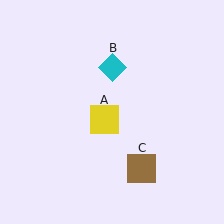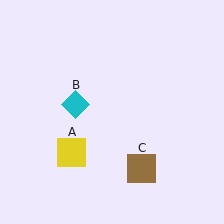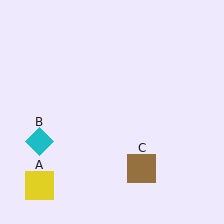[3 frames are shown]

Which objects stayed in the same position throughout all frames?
Brown square (object C) remained stationary.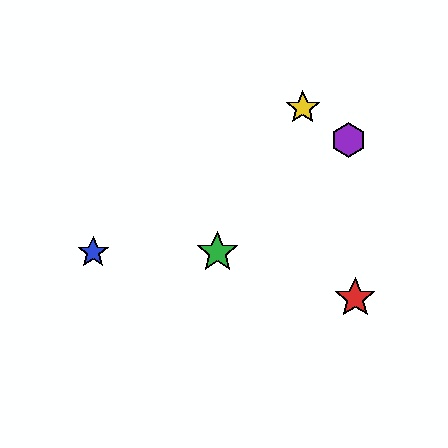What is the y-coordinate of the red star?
The red star is at y≈298.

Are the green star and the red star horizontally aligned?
No, the green star is at y≈252 and the red star is at y≈298.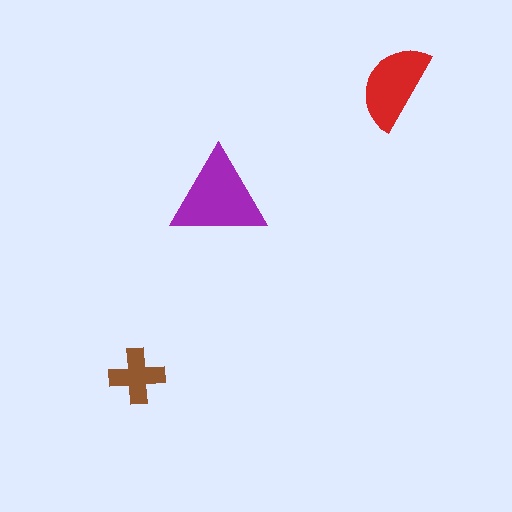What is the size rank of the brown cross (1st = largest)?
3rd.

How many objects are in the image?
There are 3 objects in the image.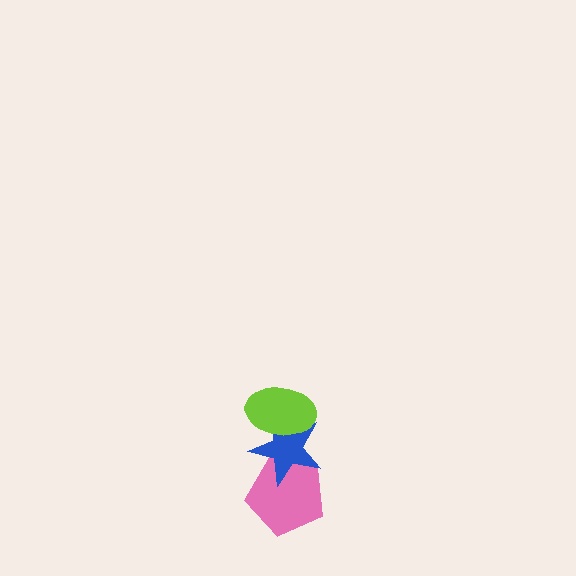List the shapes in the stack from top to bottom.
From top to bottom: the lime ellipse, the blue star, the pink pentagon.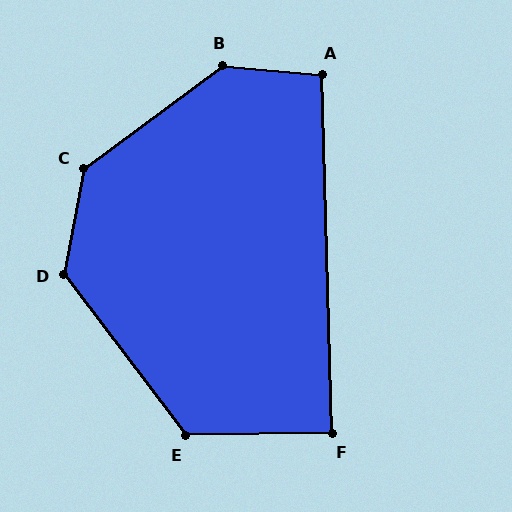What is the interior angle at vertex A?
Approximately 97 degrees (obtuse).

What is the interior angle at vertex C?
Approximately 137 degrees (obtuse).